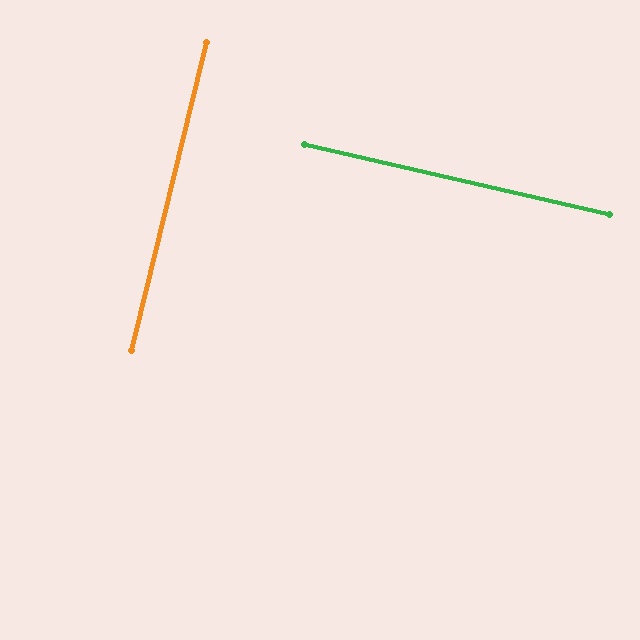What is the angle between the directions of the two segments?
Approximately 89 degrees.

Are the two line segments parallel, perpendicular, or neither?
Perpendicular — they meet at approximately 89°.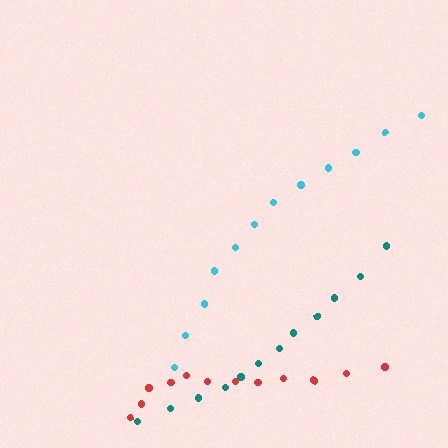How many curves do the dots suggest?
There are 3 distinct paths.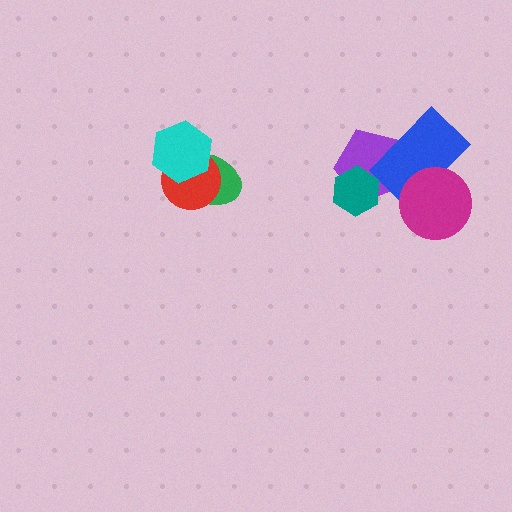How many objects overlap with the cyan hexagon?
2 objects overlap with the cyan hexagon.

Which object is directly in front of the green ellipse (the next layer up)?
The red circle is directly in front of the green ellipse.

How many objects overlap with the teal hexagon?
1 object overlaps with the teal hexagon.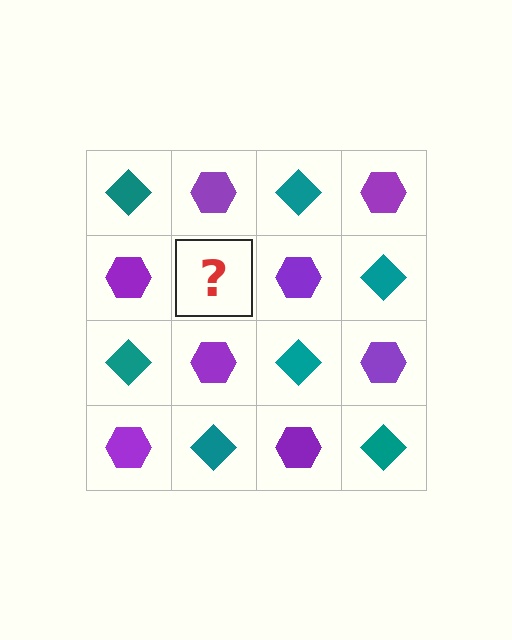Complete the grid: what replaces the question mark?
The question mark should be replaced with a teal diamond.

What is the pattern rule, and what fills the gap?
The rule is that it alternates teal diamond and purple hexagon in a checkerboard pattern. The gap should be filled with a teal diamond.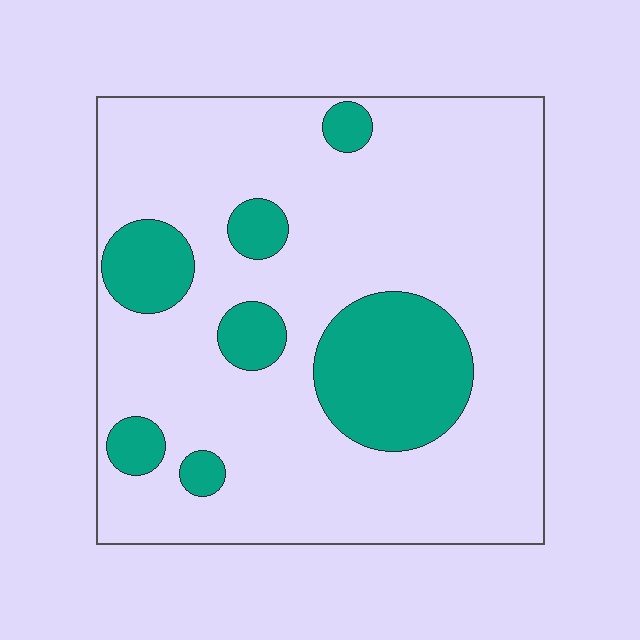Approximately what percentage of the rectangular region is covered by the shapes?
Approximately 20%.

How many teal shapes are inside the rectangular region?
7.